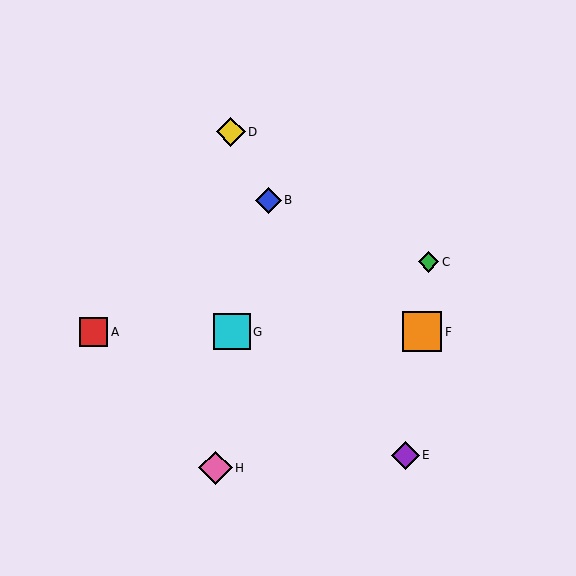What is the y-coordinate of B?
Object B is at y≈200.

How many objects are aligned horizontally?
3 objects (A, F, G) are aligned horizontally.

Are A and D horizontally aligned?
No, A is at y≈332 and D is at y≈132.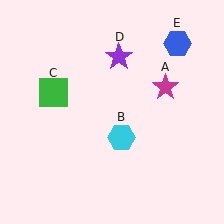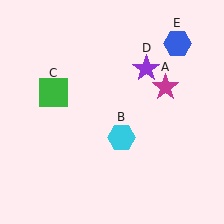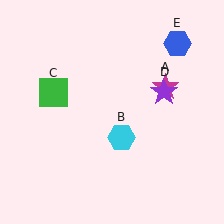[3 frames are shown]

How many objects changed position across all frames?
1 object changed position: purple star (object D).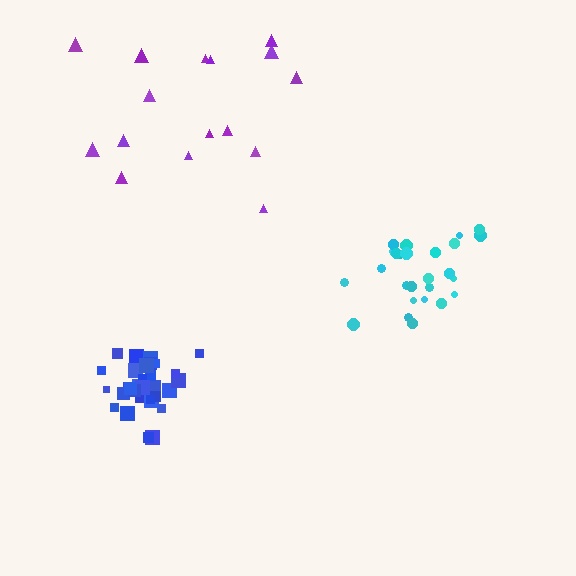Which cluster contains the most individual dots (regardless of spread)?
Blue (34).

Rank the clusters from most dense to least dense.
blue, cyan, purple.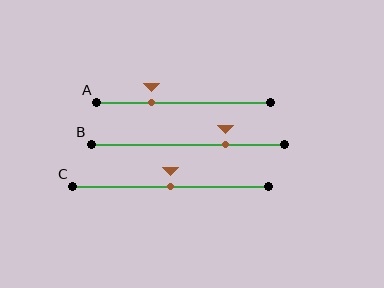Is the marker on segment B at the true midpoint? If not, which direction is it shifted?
No, the marker on segment B is shifted to the right by about 19% of the segment length.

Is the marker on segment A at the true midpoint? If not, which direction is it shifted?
No, the marker on segment A is shifted to the left by about 18% of the segment length.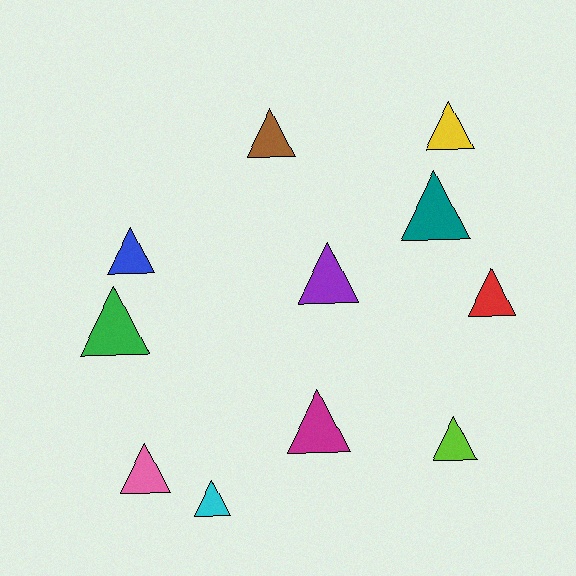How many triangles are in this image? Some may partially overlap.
There are 11 triangles.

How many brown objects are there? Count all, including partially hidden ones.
There is 1 brown object.